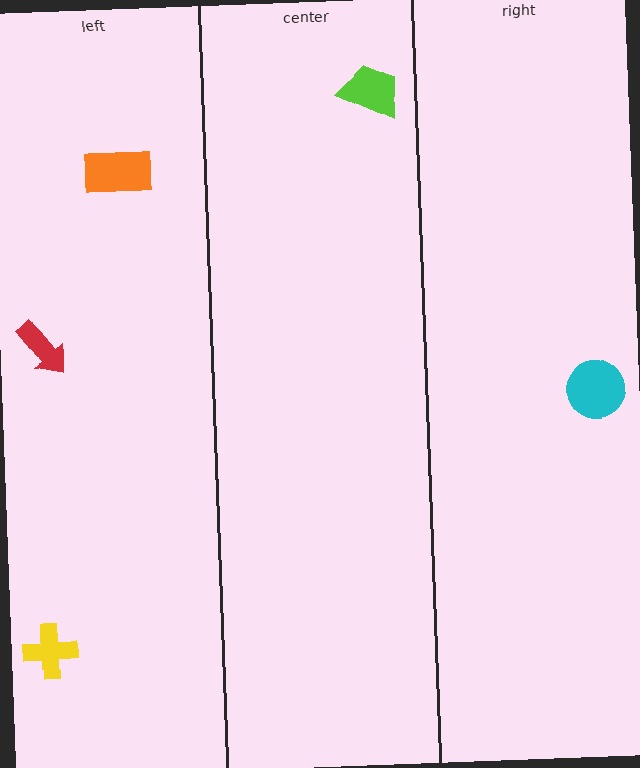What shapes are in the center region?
The lime trapezoid.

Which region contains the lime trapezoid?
The center region.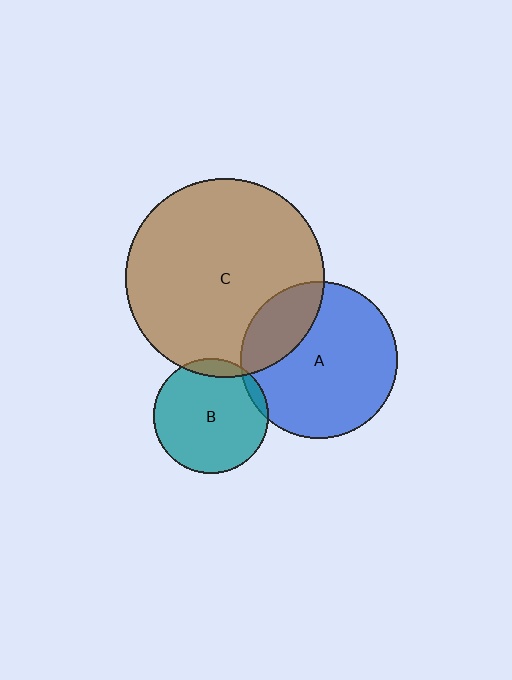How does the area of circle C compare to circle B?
Approximately 3.0 times.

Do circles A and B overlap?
Yes.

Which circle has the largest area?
Circle C (brown).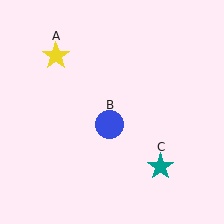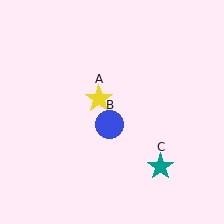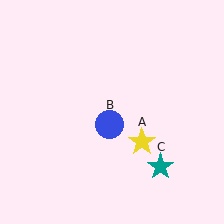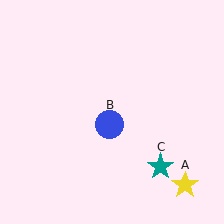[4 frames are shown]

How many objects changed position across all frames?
1 object changed position: yellow star (object A).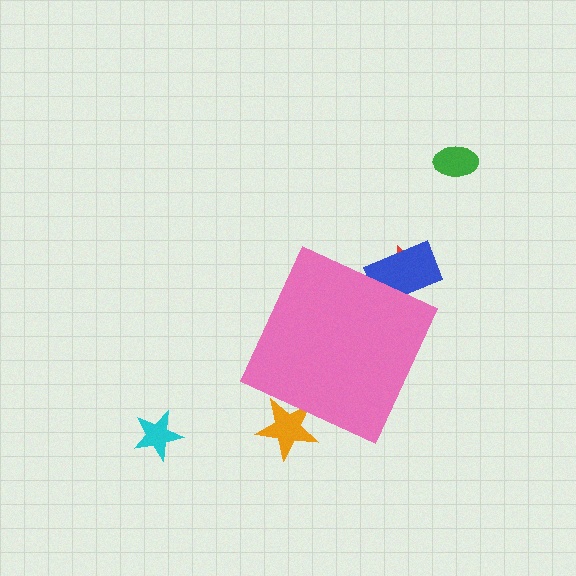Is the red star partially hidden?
Yes, the red star is partially hidden behind the pink diamond.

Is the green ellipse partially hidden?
No, the green ellipse is fully visible.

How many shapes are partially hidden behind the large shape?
3 shapes are partially hidden.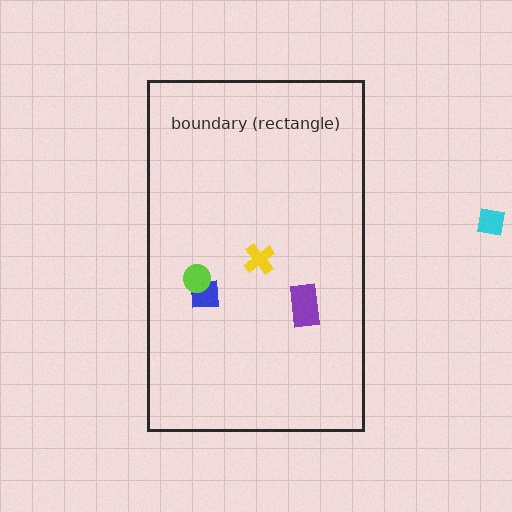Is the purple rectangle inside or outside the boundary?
Inside.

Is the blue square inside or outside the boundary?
Inside.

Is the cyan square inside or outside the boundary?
Outside.